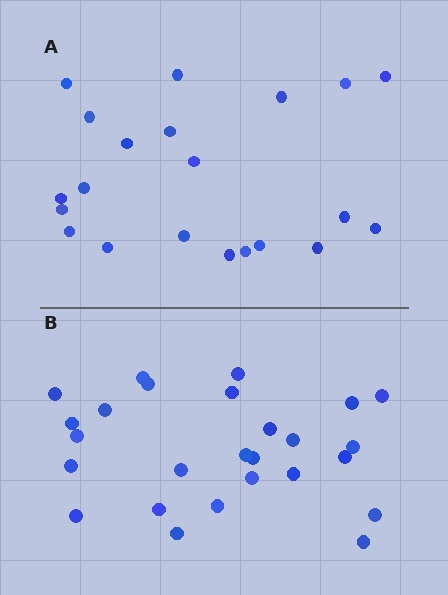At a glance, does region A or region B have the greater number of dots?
Region B (the bottom region) has more dots.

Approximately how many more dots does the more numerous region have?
Region B has about 5 more dots than region A.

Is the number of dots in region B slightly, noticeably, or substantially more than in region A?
Region B has only slightly more — the two regions are fairly close. The ratio is roughly 1.2 to 1.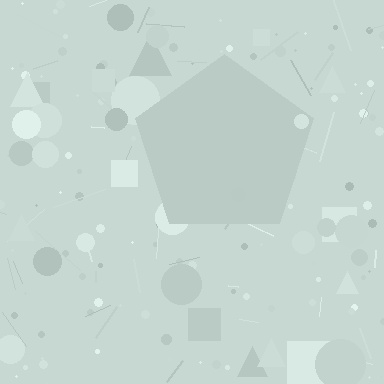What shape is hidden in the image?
A pentagon is hidden in the image.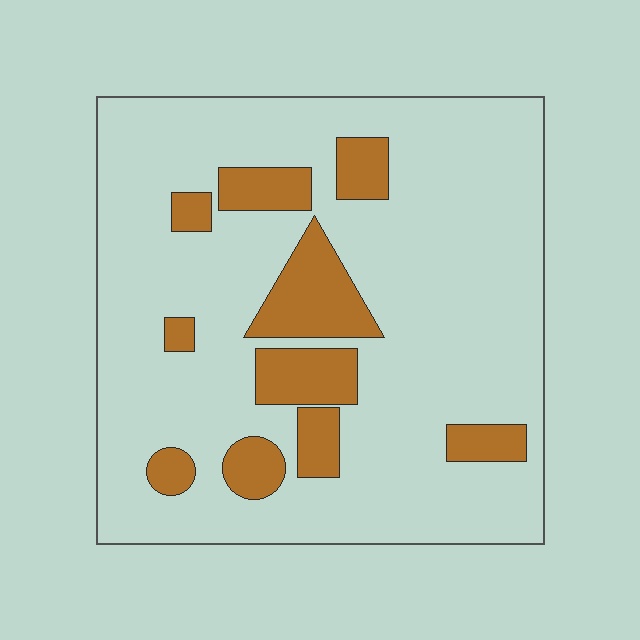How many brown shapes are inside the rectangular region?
10.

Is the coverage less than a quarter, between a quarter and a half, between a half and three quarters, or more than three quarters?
Less than a quarter.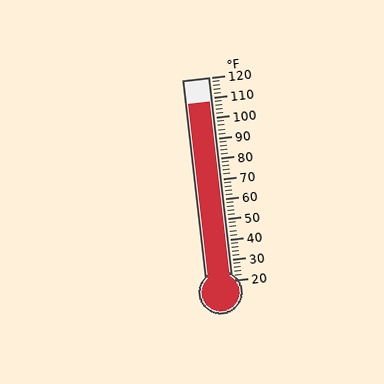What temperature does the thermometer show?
The thermometer shows approximately 108°F.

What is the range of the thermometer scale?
The thermometer scale ranges from 20°F to 120°F.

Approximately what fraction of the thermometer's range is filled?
The thermometer is filled to approximately 90% of its range.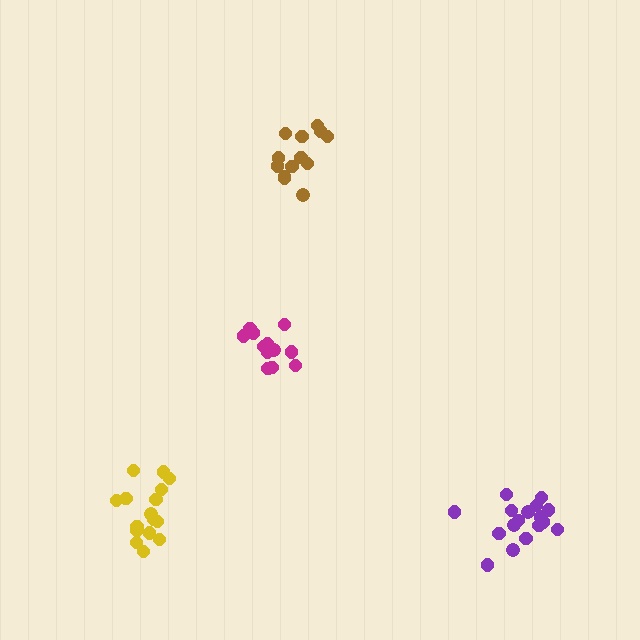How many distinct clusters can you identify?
There are 4 distinct clusters.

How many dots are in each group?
Group 1: 16 dots, Group 2: 18 dots, Group 3: 13 dots, Group 4: 13 dots (60 total).